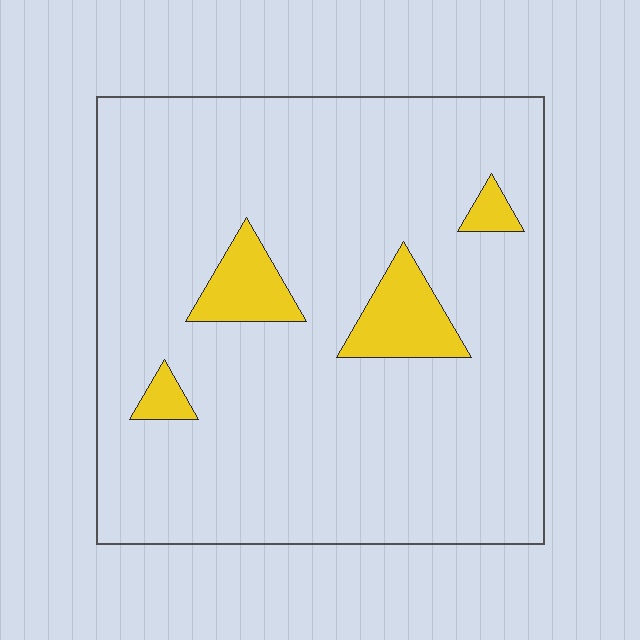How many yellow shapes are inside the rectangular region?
4.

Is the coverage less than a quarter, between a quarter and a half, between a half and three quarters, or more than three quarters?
Less than a quarter.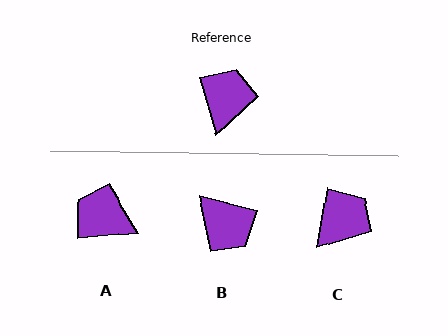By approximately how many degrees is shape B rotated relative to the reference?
Approximately 121 degrees clockwise.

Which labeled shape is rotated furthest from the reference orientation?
B, about 121 degrees away.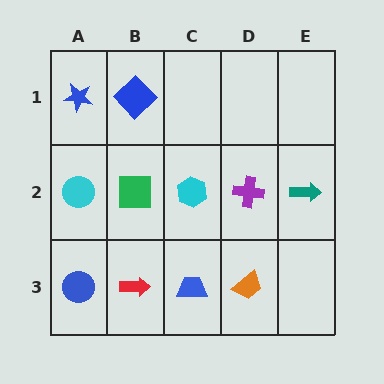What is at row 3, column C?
A blue trapezoid.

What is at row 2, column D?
A purple cross.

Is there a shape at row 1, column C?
No, that cell is empty.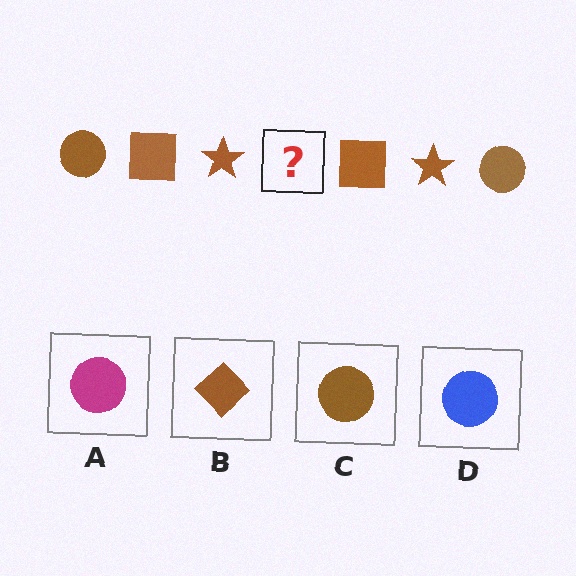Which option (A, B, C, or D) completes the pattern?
C.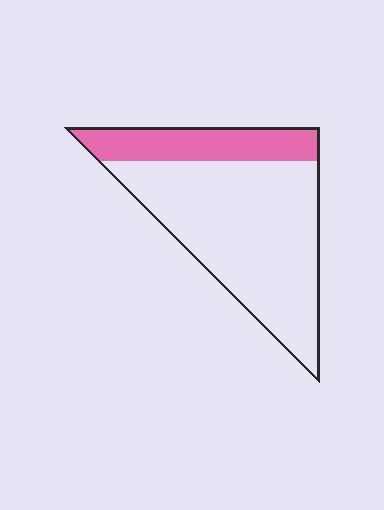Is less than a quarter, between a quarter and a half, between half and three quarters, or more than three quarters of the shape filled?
Less than a quarter.